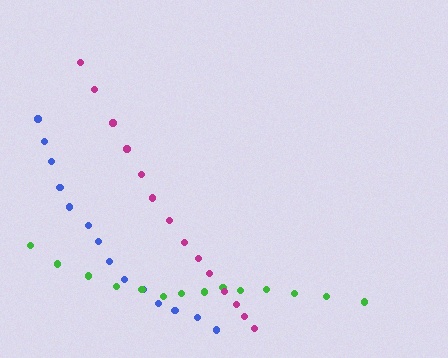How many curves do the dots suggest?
There are 3 distinct paths.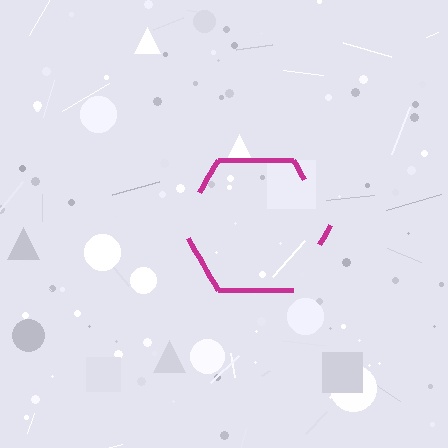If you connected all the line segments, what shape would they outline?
They would outline a hexagon.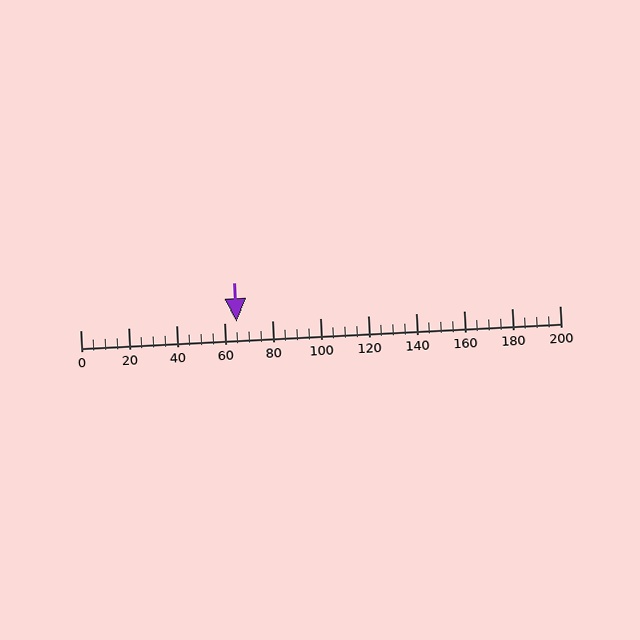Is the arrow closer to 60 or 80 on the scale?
The arrow is closer to 60.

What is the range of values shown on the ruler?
The ruler shows values from 0 to 200.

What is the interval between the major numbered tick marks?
The major tick marks are spaced 20 units apart.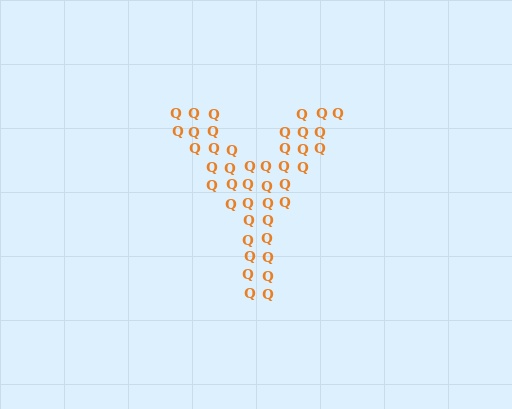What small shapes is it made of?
It is made of small letter Q's.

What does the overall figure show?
The overall figure shows the letter Y.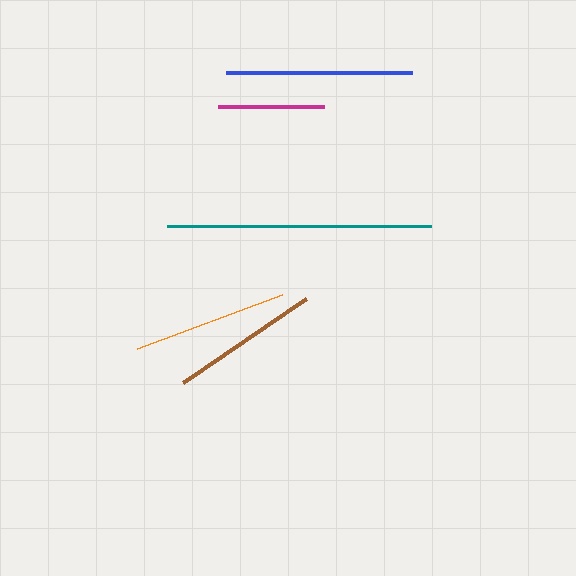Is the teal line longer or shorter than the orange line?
The teal line is longer than the orange line.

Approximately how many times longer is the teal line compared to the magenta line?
The teal line is approximately 2.5 times the length of the magenta line.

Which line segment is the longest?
The teal line is the longest at approximately 264 pixels.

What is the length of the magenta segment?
The magenta segment is approximately 106 pixels long.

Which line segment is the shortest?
The magenta line is the shortest at approximately 106 pixels.